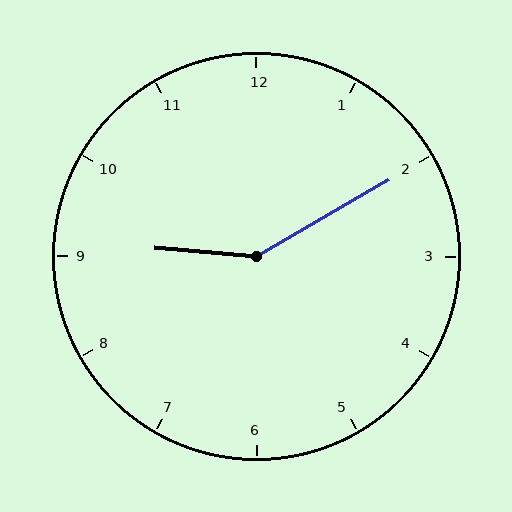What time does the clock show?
9:10.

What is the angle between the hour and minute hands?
Approximately 145 degrees.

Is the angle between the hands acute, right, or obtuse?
It is obtuse.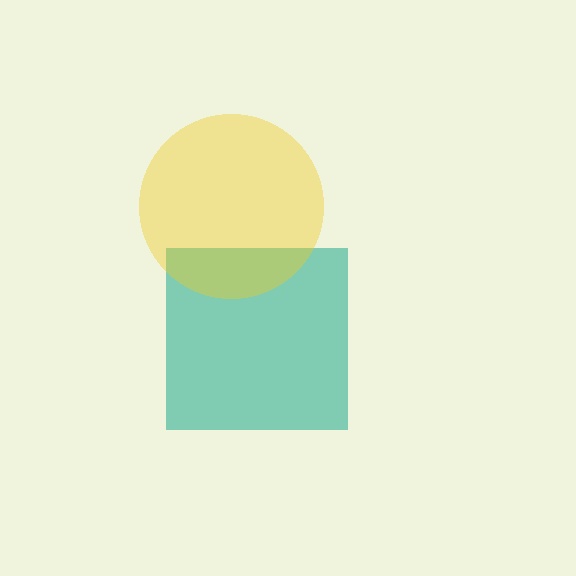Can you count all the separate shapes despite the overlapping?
Yes, there are 2 separate shapes.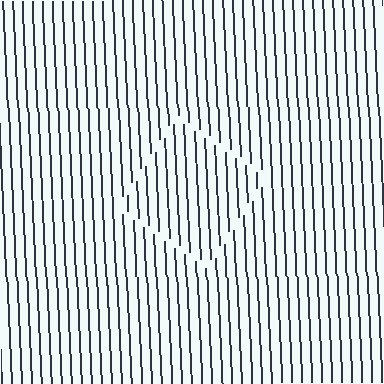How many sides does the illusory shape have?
4 sides — the line-ends trace a square.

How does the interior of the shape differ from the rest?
The interior of the shape contains the same grating, shifted by half a period — the contour is defined by the phase discontinuity where line-ends from the inner and outer gratings abut.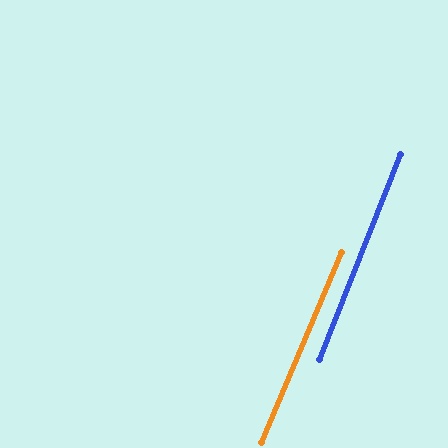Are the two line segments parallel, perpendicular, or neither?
Parallel — their directions differ by only 1.2°.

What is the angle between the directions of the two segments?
Approximately 1 degree.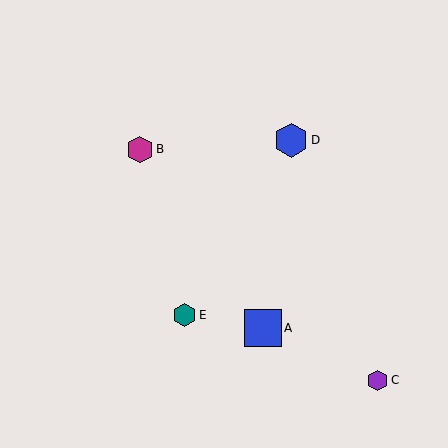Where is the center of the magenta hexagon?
The center of the magenta hexagon is at (140, 149).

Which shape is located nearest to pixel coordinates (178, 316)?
The teal hexagon (labeled E) at (184, 315) is nearest to that location.